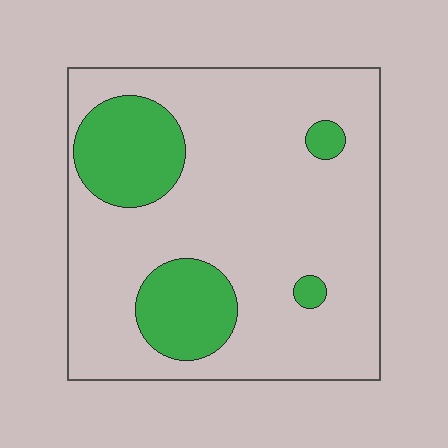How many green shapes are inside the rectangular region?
4.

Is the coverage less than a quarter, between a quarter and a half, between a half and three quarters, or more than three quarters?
Less than a quarter.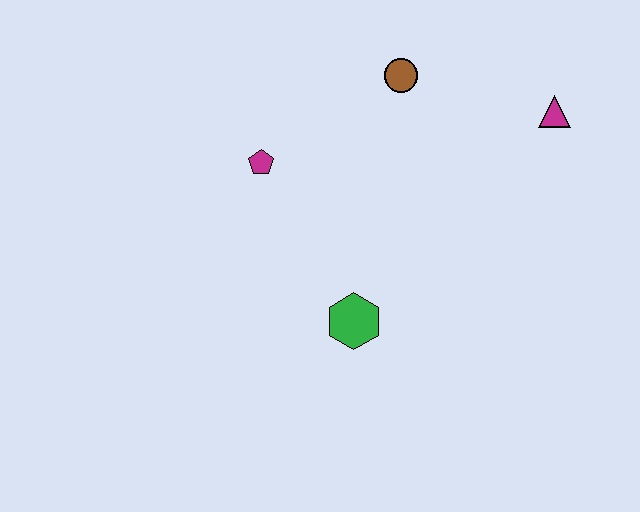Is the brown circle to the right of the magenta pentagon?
Yes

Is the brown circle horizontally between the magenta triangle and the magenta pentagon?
Yes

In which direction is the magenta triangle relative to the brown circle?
The magenta triangle is to the right of the brown circle.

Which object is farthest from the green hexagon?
The magenta triangle is farthest from the green hexagon.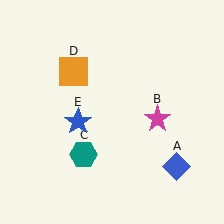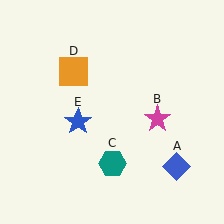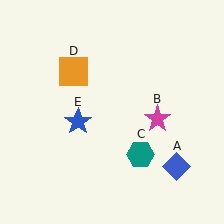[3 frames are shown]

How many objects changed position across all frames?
1 object changed position: teal hexagon (object C).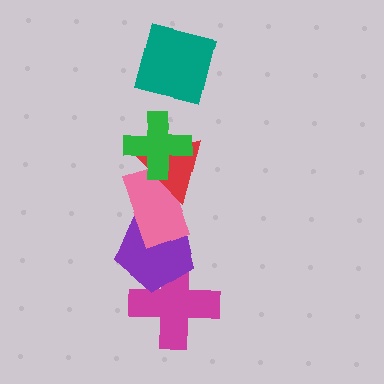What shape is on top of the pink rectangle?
The red triangle is on top of the pink rectangle.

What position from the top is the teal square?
The teal square is 1st from the top.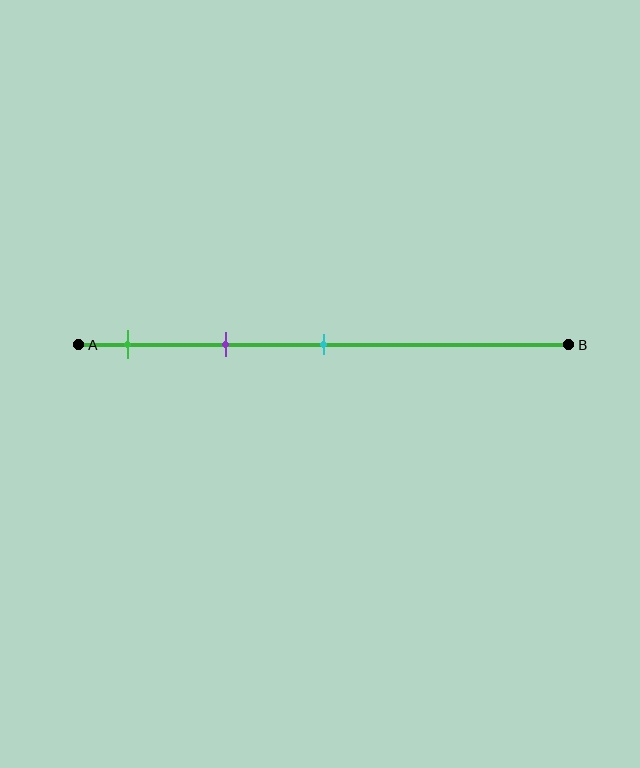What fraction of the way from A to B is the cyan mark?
The cyan mark is approximately 50% (0.5) of the way from A to B.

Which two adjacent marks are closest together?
The green and purple marks are the closest adjacent pair.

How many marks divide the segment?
There are 3 marks dividing the segment.